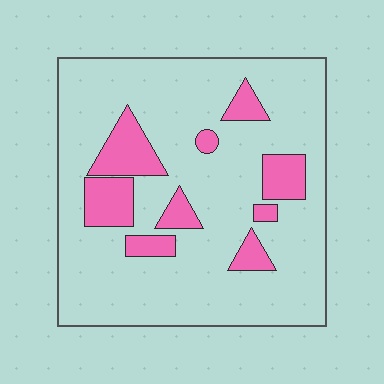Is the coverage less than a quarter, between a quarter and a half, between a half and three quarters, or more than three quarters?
Less than a quarter.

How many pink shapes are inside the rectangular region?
9.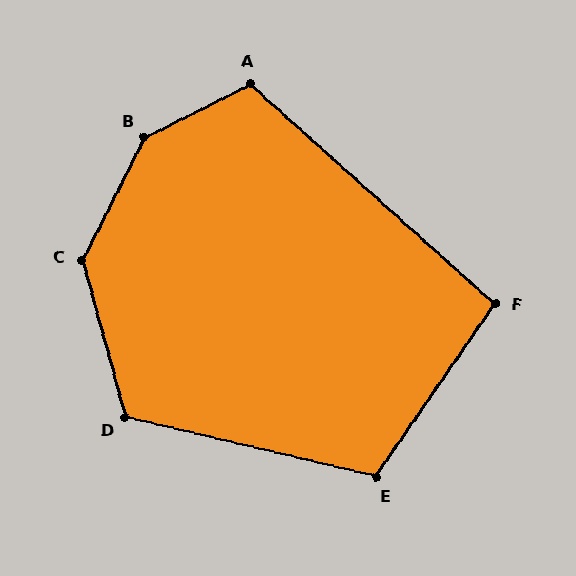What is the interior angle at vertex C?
Approximately 138 degrees (obtuse).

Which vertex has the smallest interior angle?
F, at approximately 97 degrees.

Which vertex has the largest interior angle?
B, at approximately 144 degrees.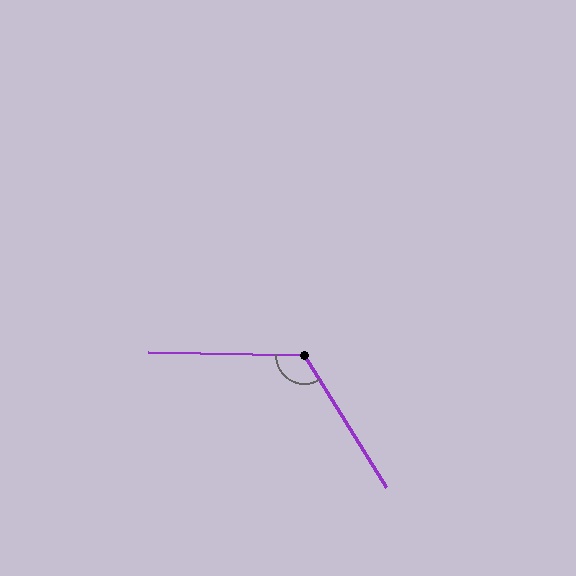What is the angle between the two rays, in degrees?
Approximately 123 degrees.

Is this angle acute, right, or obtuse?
It is obtuse.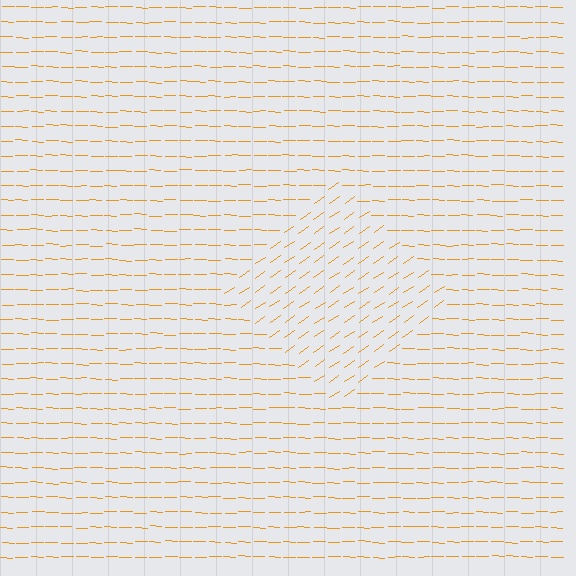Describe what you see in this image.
The image is filled with small orange line segments. A diamond region in the image has lines oriented differently from the surrounding lines, creating a visible texture boundary.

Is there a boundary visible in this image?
Yes, there is a texture boundary formed by a change in line orientation.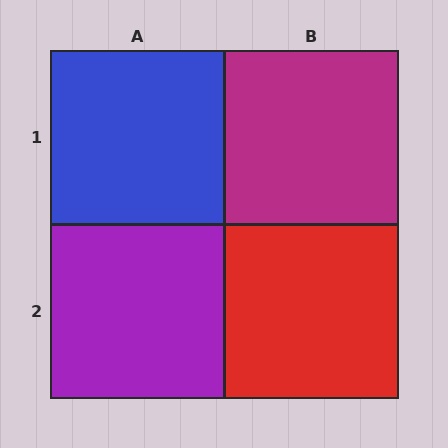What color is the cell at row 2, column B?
Red.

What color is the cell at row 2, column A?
Purple.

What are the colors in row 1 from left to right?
Blue, magenta.